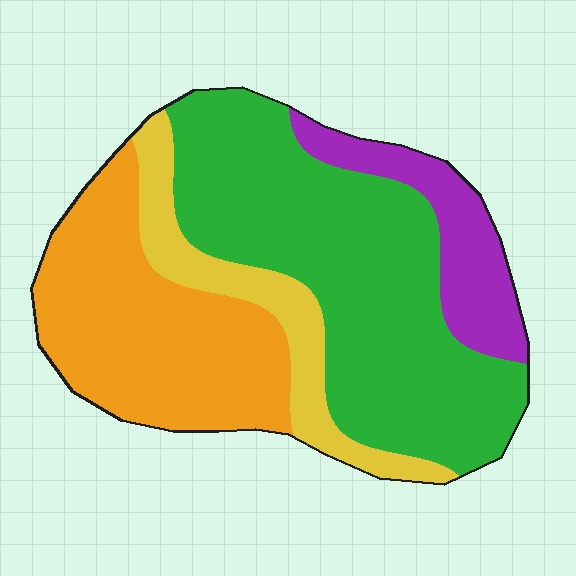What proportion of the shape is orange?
Orange takes up between a quarter and a half of the shape.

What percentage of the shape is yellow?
Yellow takes up about one eighth (1/8) of the shape.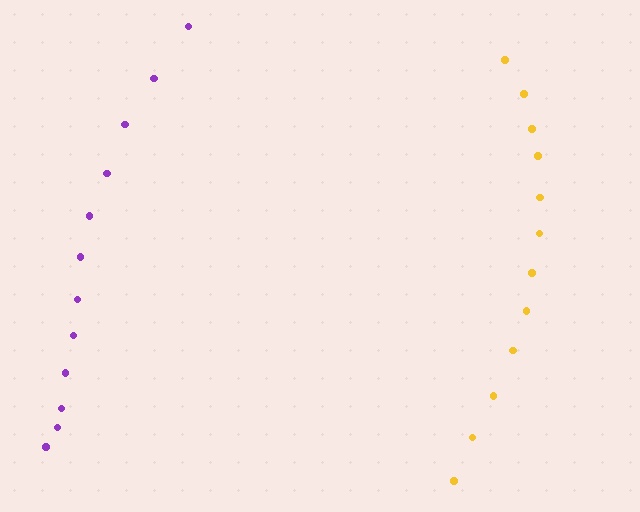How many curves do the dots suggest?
There are 2 distinct paths.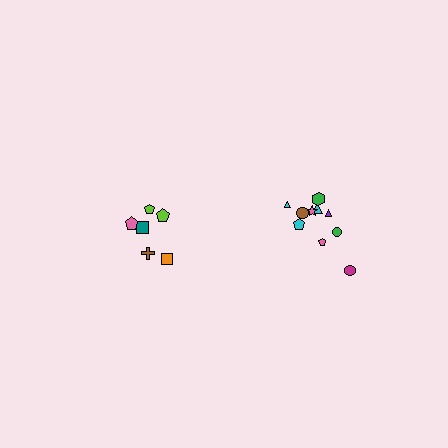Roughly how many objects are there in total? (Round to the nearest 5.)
Roughly 15 objects in total.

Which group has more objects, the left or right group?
The right group.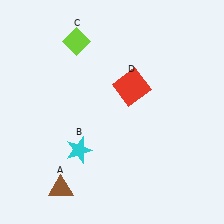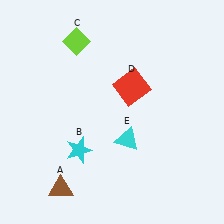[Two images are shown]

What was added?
A cyan triangle (E) was added in Image 2.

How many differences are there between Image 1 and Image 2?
There is 1 difference between the two images.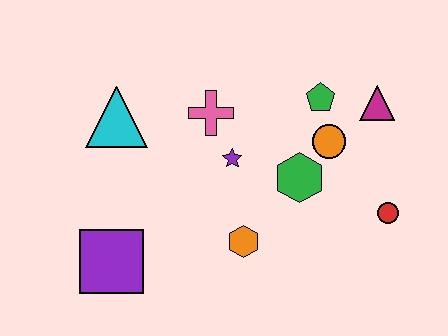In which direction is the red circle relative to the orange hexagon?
The red circle is to the right of the orange hexagon.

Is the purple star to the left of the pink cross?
No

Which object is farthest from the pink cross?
The red circle is farthest from the pink cross.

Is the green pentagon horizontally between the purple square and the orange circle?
Yes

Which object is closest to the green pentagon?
The orange circle is closest to the green pentagon.